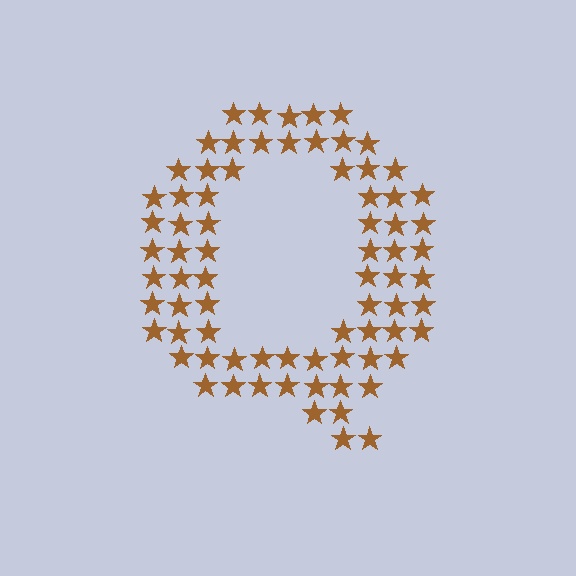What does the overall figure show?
The overall figure shows the letter Q.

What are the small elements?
The small elements are stars.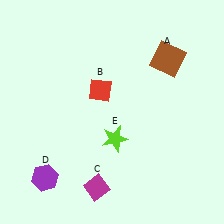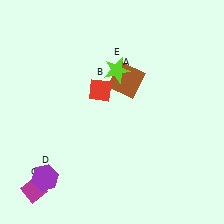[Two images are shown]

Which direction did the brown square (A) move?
The brown square (A) moved left.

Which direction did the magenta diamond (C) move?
The magenta diamond (C) moved left.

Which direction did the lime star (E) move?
The lime star (E) moved up.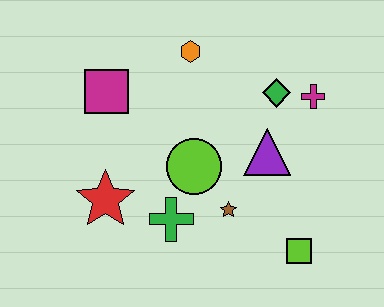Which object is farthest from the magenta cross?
The red star is farthest from the magenta cross.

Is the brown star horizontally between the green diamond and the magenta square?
Yes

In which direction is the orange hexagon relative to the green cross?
The orange hexagon is above the green cross.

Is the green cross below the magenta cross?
Yes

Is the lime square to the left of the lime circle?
No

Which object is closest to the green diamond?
The magenta cross is closest to the green diamond.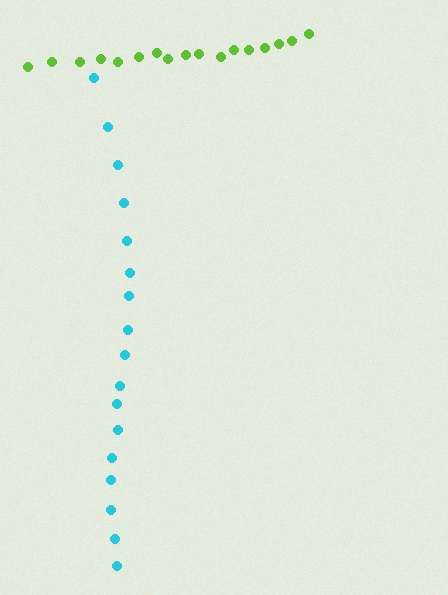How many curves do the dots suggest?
There are 2 distinct paths.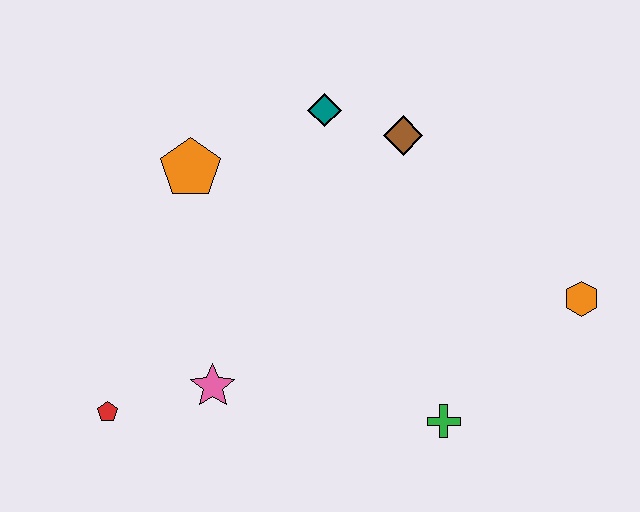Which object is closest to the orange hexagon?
The green cross is closest to the orange hexagon.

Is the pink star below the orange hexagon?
Yes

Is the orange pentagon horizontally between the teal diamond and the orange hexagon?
No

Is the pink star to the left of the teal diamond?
Yes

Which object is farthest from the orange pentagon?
The orange hexagon is farthest from the orange pentagon.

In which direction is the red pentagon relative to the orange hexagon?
The red pentagon is to the left of the orange hexagon.